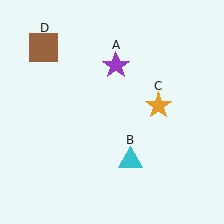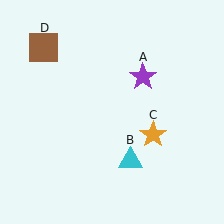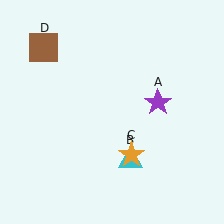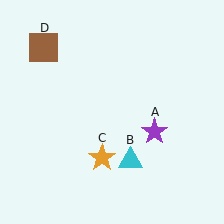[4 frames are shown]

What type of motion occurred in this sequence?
The purple star (object A), orange star (object C) rotated clockwise around the center of the scene.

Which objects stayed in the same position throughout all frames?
Cyan triangle (object B) and brown square (object D) remained stationary.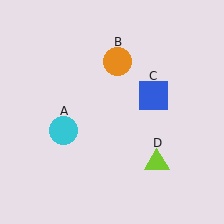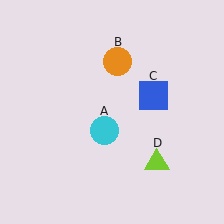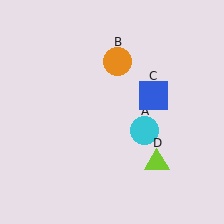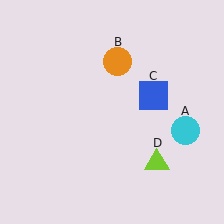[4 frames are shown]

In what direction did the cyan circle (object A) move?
The cyan circle (object A) moved right.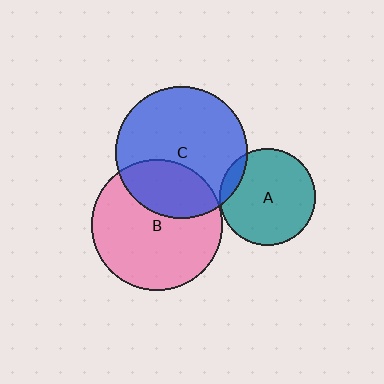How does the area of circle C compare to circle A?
Approximately 1.9 times.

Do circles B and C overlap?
Yes.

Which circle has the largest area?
Circle C (blue).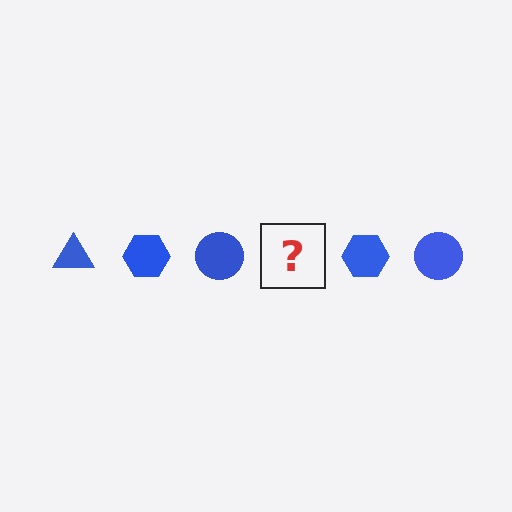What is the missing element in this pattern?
The missing element is a blue triangle.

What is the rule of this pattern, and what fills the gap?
The rule is that the pattern cycles through triangle, hexagon, circle shapes in blue. The gap should be filled with a blue triangle.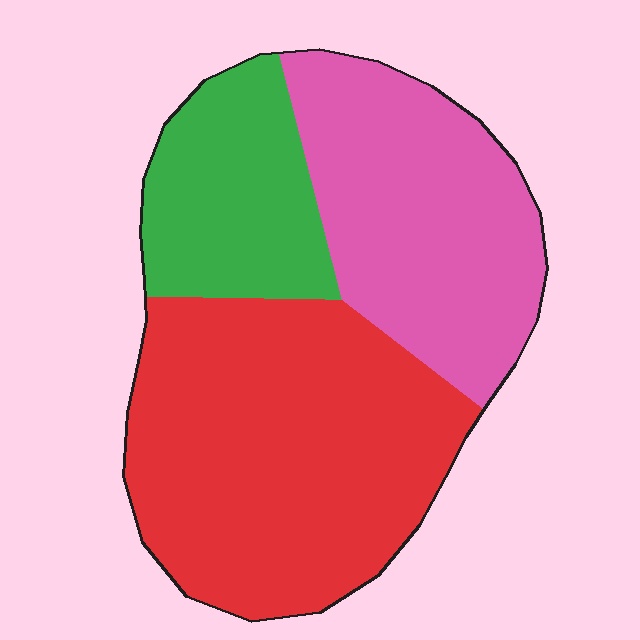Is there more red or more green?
Red.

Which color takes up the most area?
Red, at roughly 50%.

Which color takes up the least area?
Green, at roughly 20%.